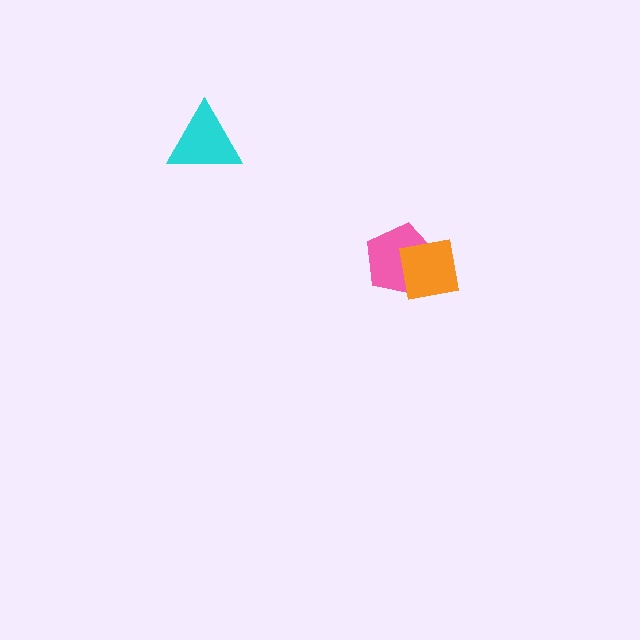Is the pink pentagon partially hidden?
Yes, it is partially covered by another shape.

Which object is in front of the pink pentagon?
The orange square is in front of the pink pentagon.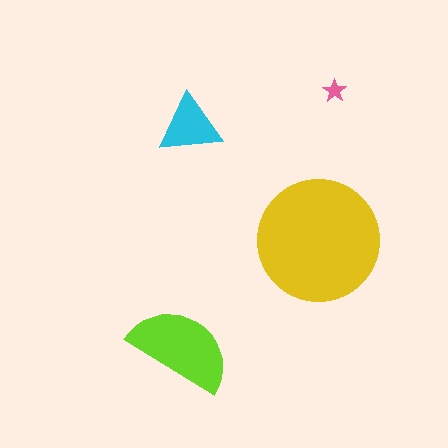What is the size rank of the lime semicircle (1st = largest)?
2nd.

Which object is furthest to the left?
The lime semicircle is leftmost.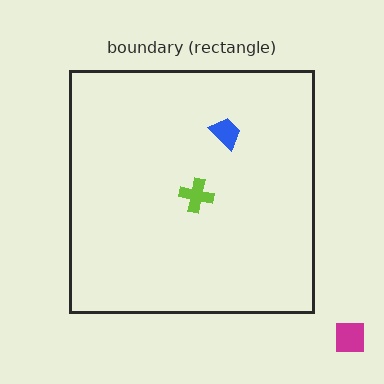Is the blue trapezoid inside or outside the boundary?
Inside.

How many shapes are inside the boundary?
2 inside, 1 outside.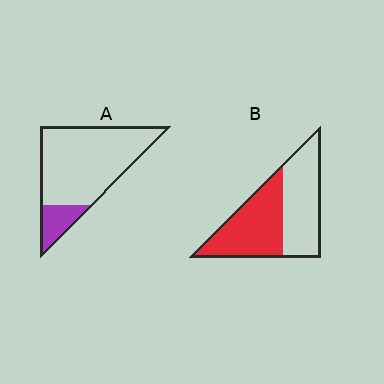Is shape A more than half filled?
No.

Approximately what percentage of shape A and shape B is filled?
A is approximately 15% and B is approximately 50%.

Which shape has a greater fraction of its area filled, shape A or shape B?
Shape B.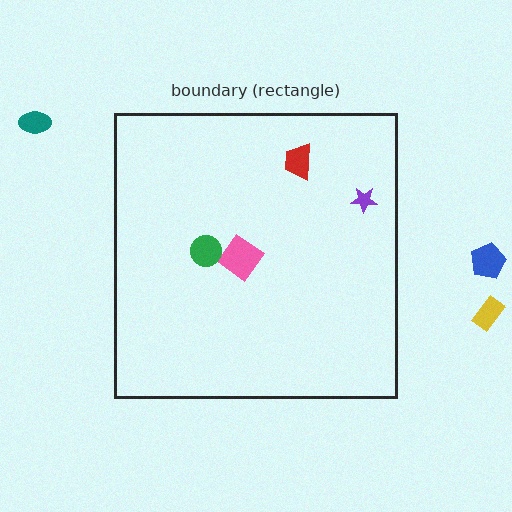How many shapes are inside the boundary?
4 inside, 3 outside.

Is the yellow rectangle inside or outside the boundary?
Outside.